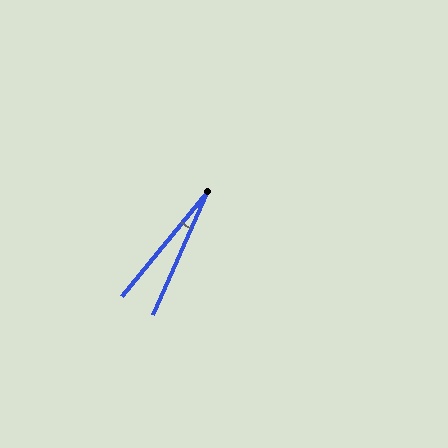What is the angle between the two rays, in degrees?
Approximately 15 degrees.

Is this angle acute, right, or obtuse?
It is acute.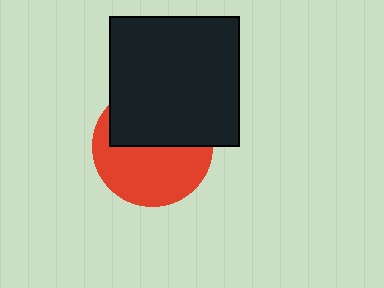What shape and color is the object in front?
The object in front is a black square.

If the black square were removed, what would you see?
You would see the complete red circle.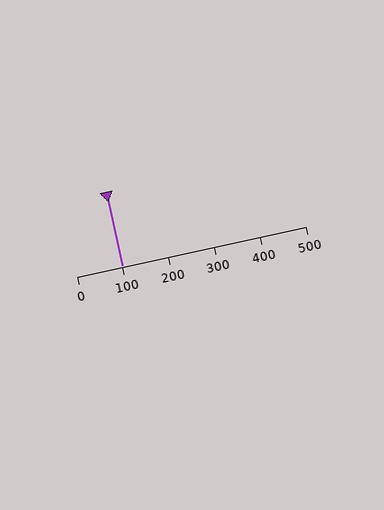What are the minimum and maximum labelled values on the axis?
The axis runs from 0 to 500.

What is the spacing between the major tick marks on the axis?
The major ticks are spaced 100 apart.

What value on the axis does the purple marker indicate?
The marker indicates approximately 100.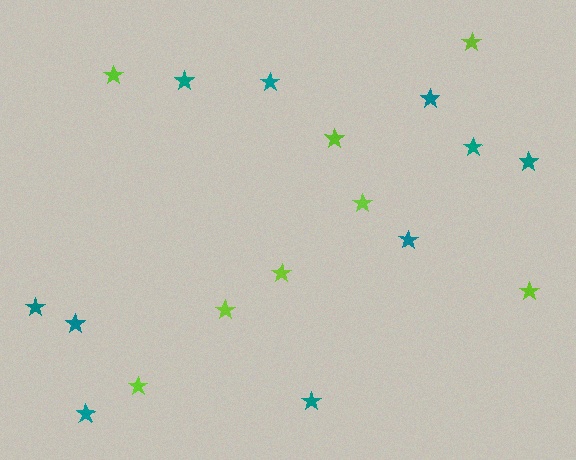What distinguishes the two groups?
There are 2 groups: one group of teal stars (10) and one group of lime stars (8).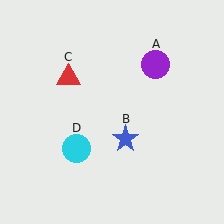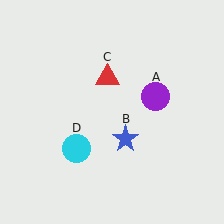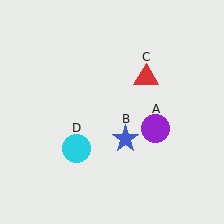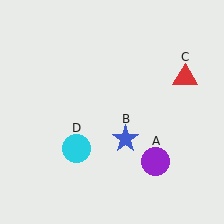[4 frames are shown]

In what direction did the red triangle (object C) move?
The red triangle (object C) moved right.